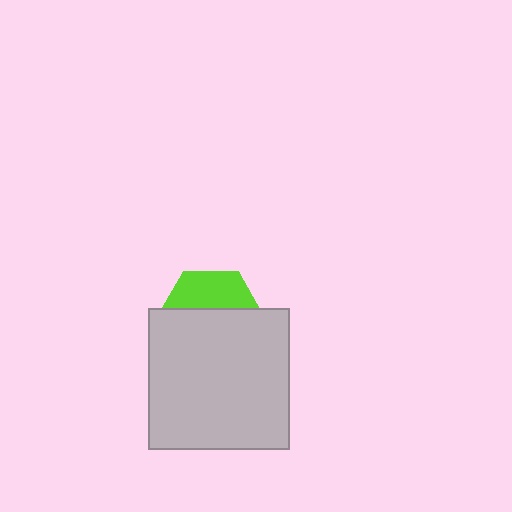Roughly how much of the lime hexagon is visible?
A small part of it is visible (roughly 35%).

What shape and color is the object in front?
The object in front is a light gray square.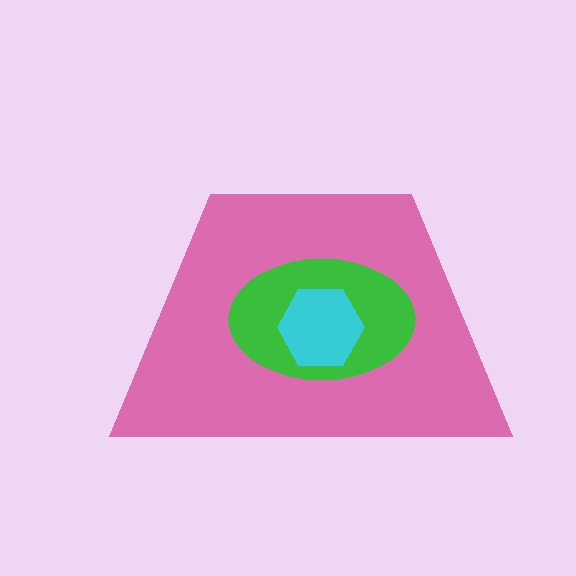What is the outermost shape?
The pink trapezoid.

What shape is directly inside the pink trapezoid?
The green ellipse.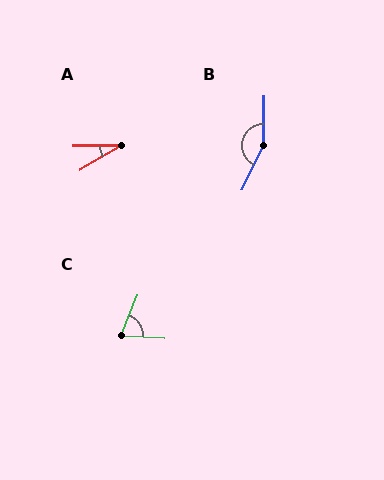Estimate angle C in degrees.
Approximately 72 degrees.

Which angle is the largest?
B, at approximately 154 degrees.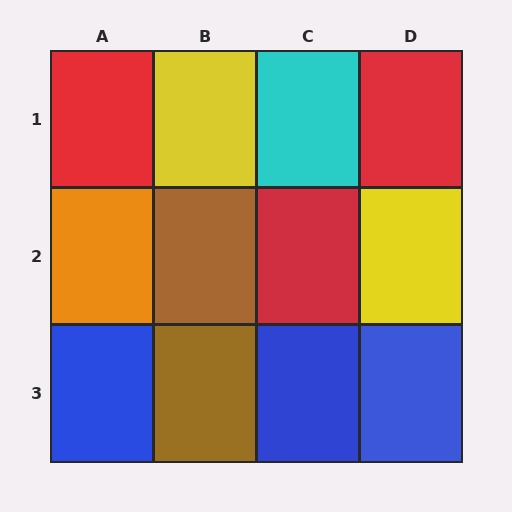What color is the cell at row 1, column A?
Red.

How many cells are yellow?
2 cells are yellow.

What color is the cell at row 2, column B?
Brown.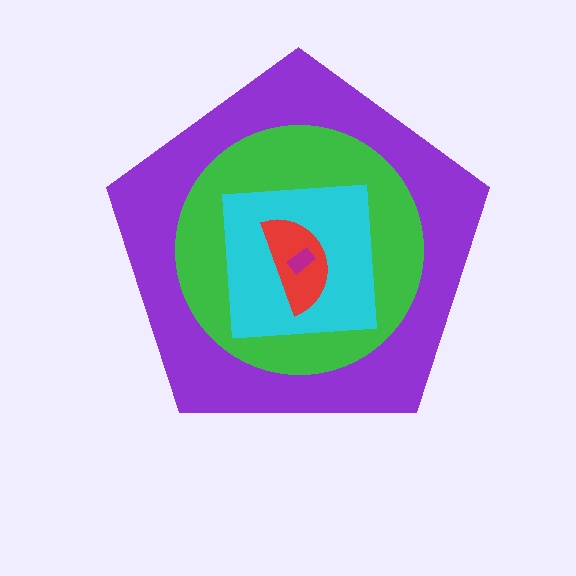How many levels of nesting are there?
5.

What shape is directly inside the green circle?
The cyan square.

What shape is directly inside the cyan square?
The red semicircle.